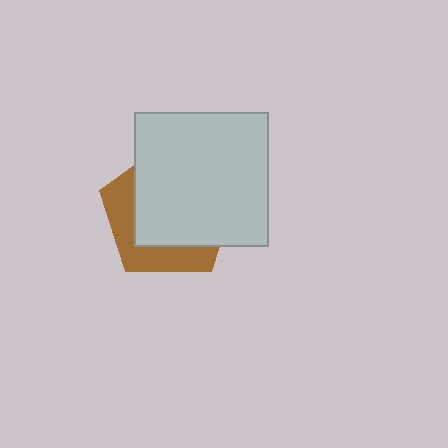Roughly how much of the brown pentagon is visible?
A small part of it is visible (roughly 33%).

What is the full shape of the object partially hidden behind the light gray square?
The partially hidden object is a brown pentagon.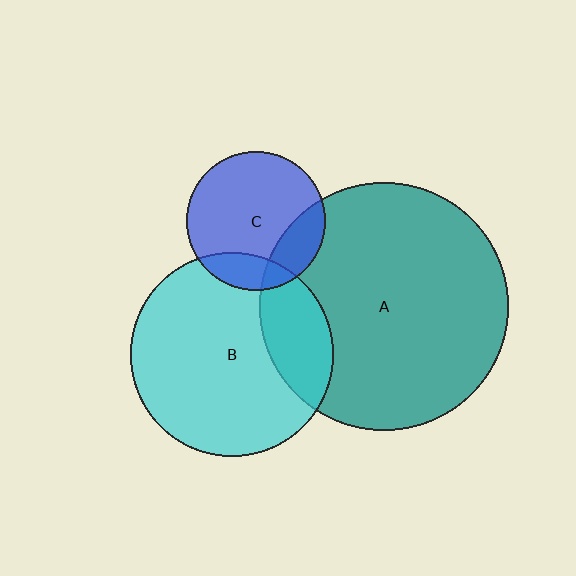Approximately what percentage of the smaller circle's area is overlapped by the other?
Approximately 15%.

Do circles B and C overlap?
Yes.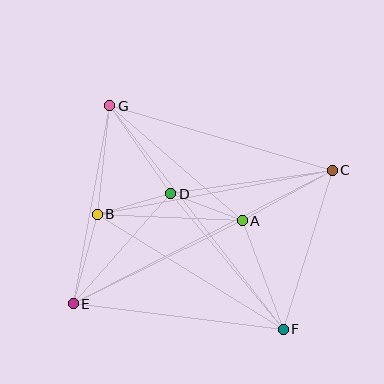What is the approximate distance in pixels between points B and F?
The distance between B and F is approximately 218 pixels.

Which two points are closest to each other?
Points B and D are closest to each other.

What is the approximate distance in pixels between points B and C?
The distance between B and C is approximately 239 pixels.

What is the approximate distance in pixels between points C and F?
The distance between C and F is approximately 167 pixels.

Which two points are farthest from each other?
Points C and E are farthest from each other.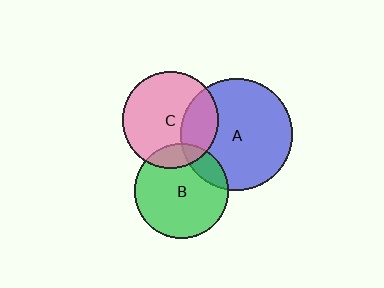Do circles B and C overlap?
Yes.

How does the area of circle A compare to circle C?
Approximately 1.3 times.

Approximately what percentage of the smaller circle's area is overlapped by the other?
Approximately 15%.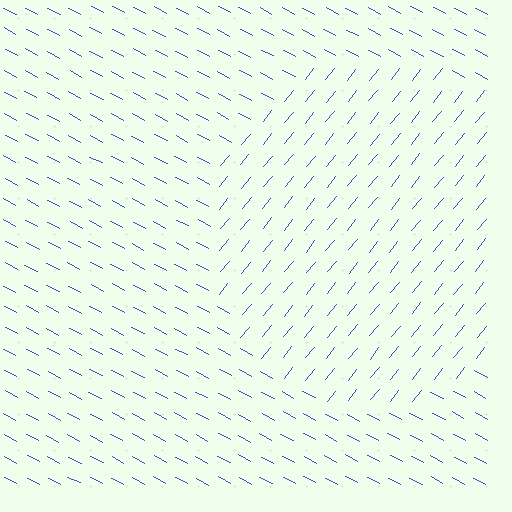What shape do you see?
I see a circle.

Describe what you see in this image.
The image is filled with small blue line segments. A circle region in the image has lines oriented differently from the surrounding lines, creating a visible texture boundary.